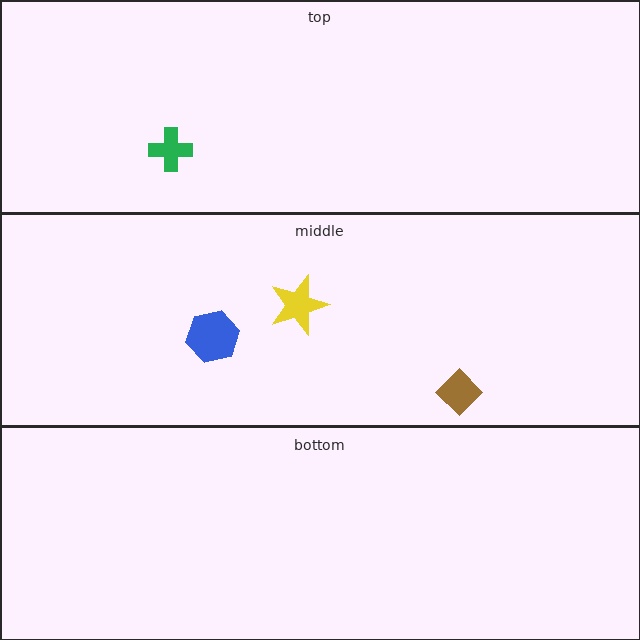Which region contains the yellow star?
The middle region.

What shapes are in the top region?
The green cross.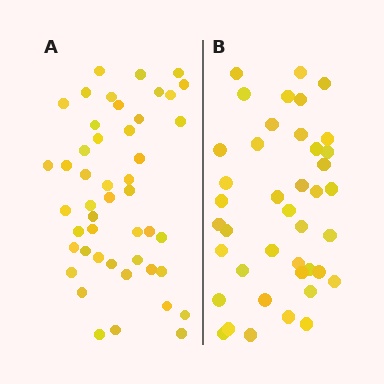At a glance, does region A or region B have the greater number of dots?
Region A (the left region) has more dots.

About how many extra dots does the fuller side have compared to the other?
Region A has about 6 more dots than region B.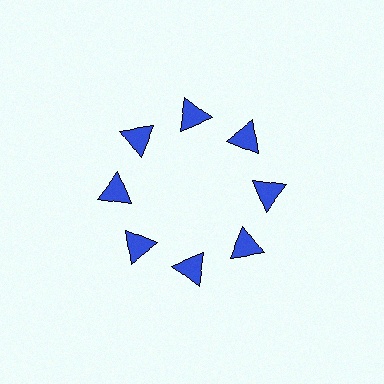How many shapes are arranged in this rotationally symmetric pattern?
There are 8 shapes, arranged in 8 groups of 1.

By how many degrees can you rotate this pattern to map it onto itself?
The pattern maps onto itself every 45 degrees of rotation.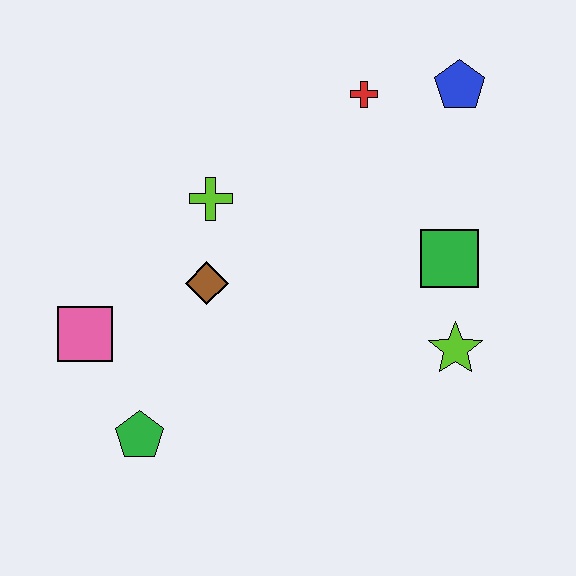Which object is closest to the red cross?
The blue pentagon is closest to the red cross.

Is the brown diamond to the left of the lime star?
Yes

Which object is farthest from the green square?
The pink square is farthest from the green square.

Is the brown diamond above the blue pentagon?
No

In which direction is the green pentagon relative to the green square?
The green pentagon is to the left of the green square.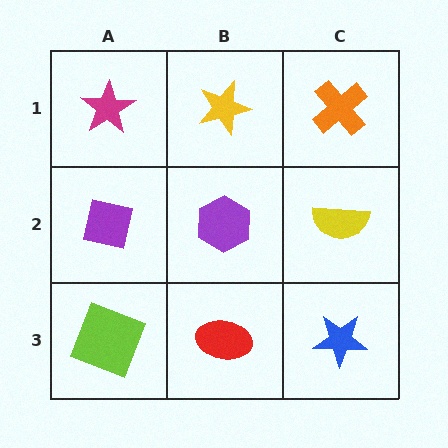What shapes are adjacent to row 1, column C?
A yellow semicircle (row 2, column C), a yellow star (row 1, column B).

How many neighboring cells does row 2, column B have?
4.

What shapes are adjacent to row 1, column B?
A purple hexagon (row 2, column B), a magenta star (row 1, column A), an orange cross (row 1, column C).